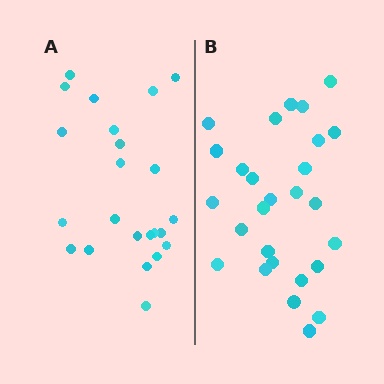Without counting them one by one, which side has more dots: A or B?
Region B (the right region) has more dots.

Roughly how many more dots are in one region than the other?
Region B has about 4 more dots than region A.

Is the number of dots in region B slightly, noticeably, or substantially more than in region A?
Region B has only slightly more — the two regions are fairly close. The ratio is roughly 1.2 to 1.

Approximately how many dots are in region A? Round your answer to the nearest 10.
About 20 dots. (The exact count is 23, which rounds to 20.)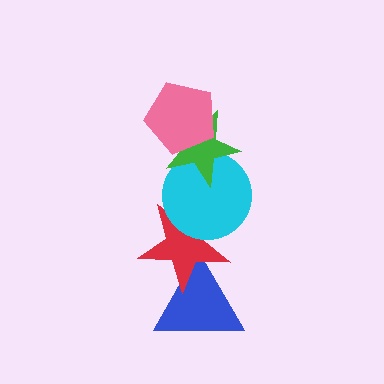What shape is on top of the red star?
The cyan circle is on top of the red star.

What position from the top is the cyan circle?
The cyan circle is 3rd from the top.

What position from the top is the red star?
The red star is 4th from the top.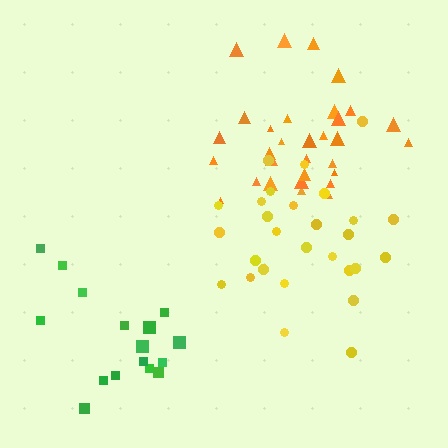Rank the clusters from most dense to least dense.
orange, yellow, green.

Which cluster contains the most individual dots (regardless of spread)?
Orange (31).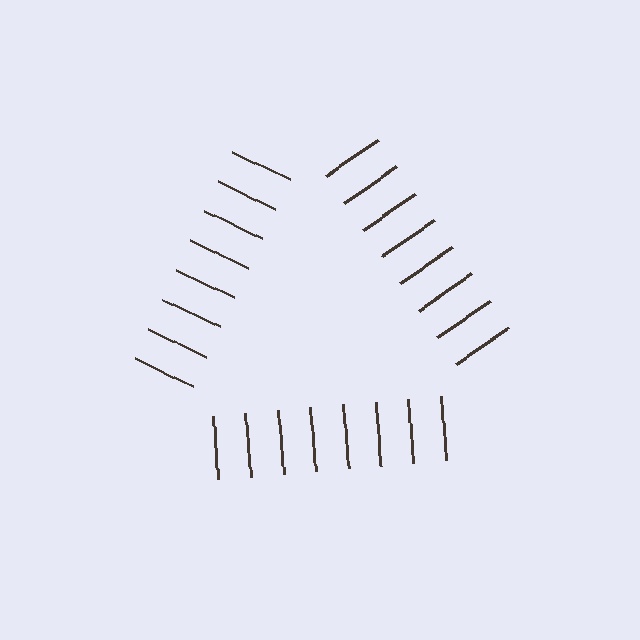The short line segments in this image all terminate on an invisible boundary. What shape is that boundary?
An illusory triangle — the line segments terminate on its edges but no continuous stroke is drawn.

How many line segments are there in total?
24 — 8 along each of the 3 edges.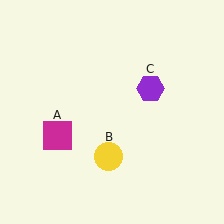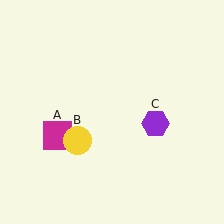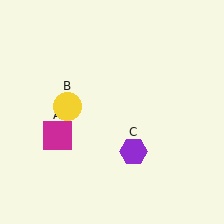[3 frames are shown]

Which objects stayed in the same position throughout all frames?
Magenta square (object A) remained stationary.